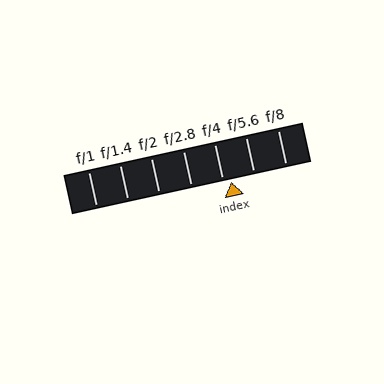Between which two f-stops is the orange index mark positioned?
The index mark is between f/4 and f/5.6.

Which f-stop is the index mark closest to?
The index mark is closest to f/4.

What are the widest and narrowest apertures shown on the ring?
The widest aperture shown is f/1 and the narrowest is f/8.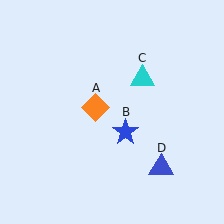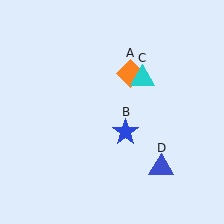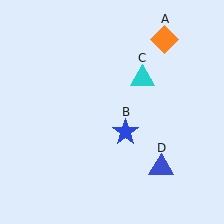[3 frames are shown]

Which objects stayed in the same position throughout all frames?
Blue star (object B) and cyan triangle (object C) and blue triangle (object D) remained stationary.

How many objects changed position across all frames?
1 object changed position: orange diamond (object A).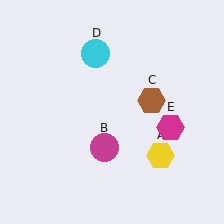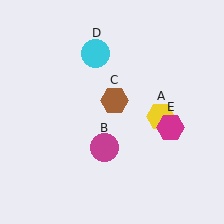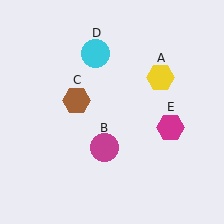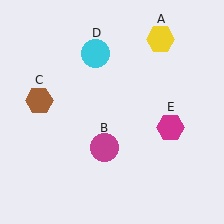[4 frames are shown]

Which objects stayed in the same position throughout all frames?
Magenta circle (object B) and cyan circle (object D) and magenta hexagon (object E) remained stationary.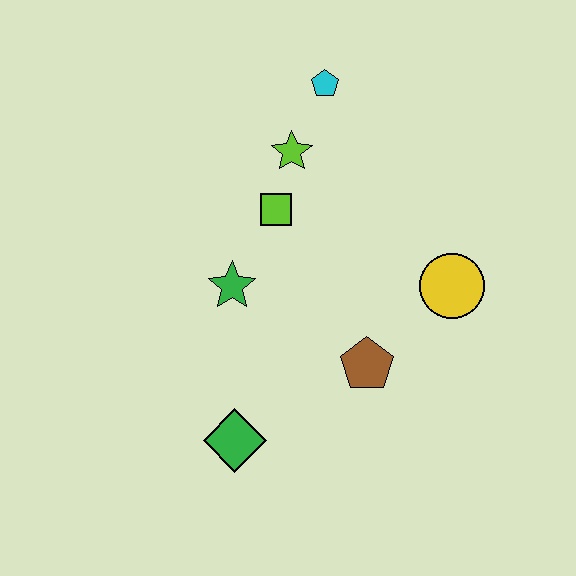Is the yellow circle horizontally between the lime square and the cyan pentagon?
No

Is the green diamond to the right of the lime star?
No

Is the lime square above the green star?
Yes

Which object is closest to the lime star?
The lime square is closest to the lime star.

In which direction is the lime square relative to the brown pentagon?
The lime square is above the brown pentagon.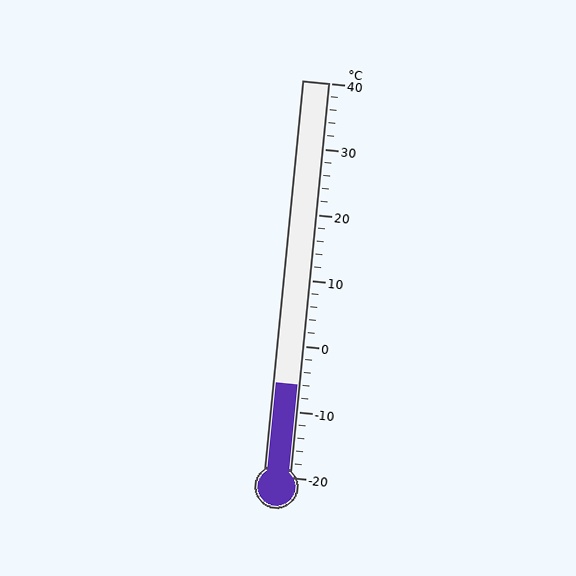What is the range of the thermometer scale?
The thermometer scale ranges from -20°C to 40°C.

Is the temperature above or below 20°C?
The temperature is below 20°C.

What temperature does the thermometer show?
The thermometer shows approximately -6°C.